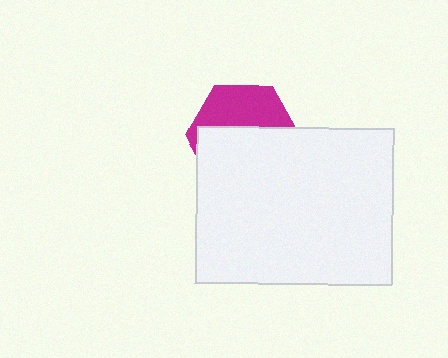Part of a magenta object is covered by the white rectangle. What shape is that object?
It is a hexagon.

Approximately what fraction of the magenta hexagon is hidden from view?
Roughly 60% of the magenta hexagon is hidden behind the white rectangle.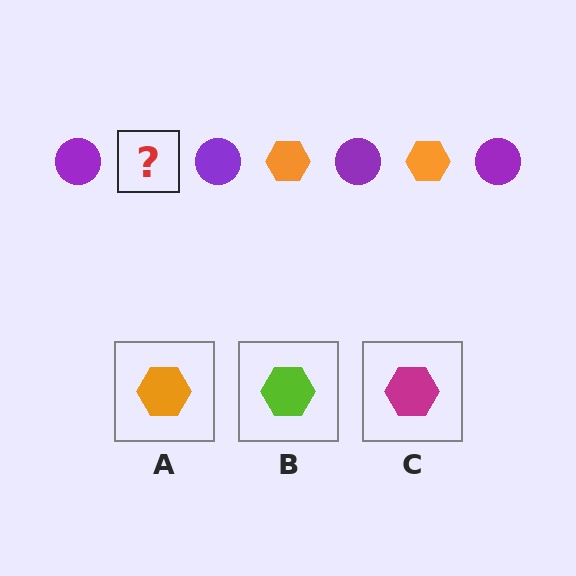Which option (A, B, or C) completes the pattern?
A.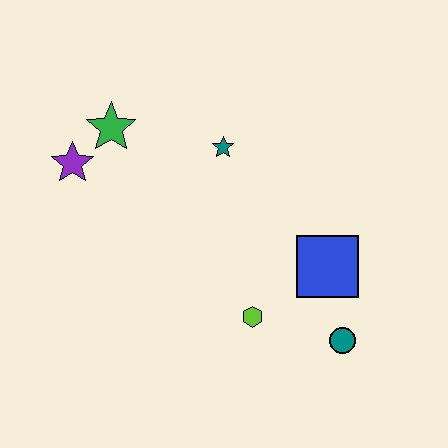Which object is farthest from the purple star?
The teal circle is farthest from the purple star.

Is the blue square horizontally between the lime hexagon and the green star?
No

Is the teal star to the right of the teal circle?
No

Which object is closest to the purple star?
The green star is closest to the purple star.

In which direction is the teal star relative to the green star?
The teal star is to the right of the green star.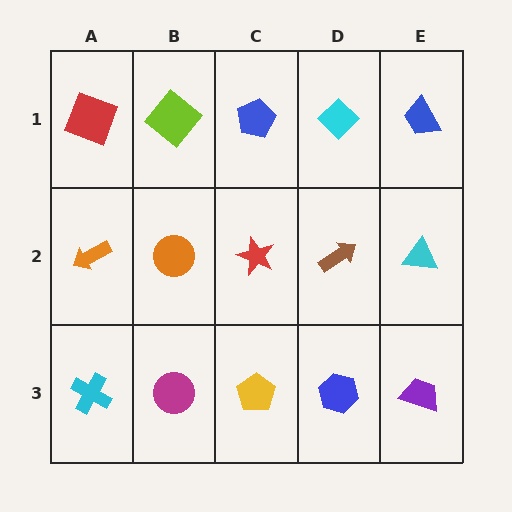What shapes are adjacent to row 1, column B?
An orange circle (row 2, column B), a red square (row 1, column A), a blue pentagon (row 1, column C).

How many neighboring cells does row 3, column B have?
3.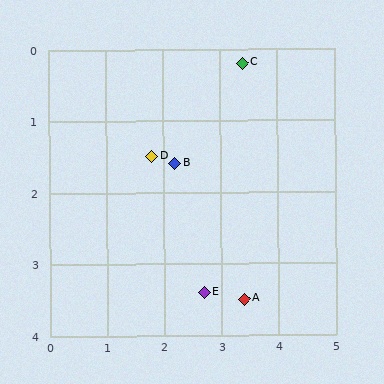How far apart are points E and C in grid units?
Points E and C are about 3.3 grid units apart.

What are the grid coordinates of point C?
Point C is at approximately (3.4, 0.2).